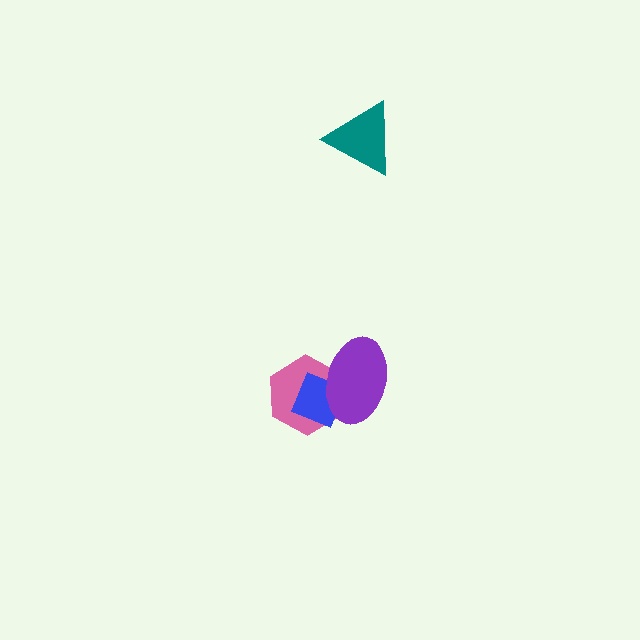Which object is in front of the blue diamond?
The purple ellipse is in front of the blue diamond.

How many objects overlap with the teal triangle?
0 objects overlap with the teal triangle.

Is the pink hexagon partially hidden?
Yes, it is partially covered by another shape.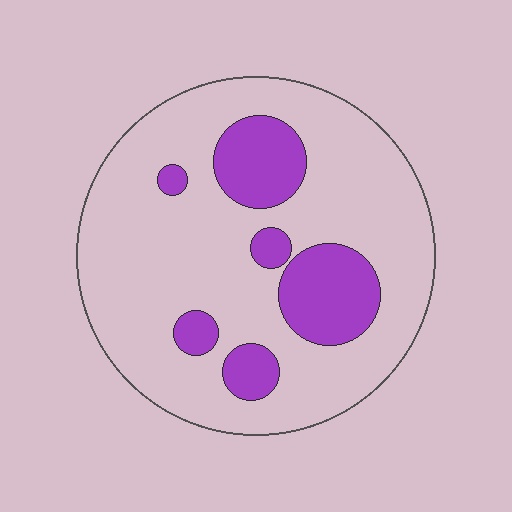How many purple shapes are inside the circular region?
6.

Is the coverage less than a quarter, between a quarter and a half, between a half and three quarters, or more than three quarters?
Less than a quarter.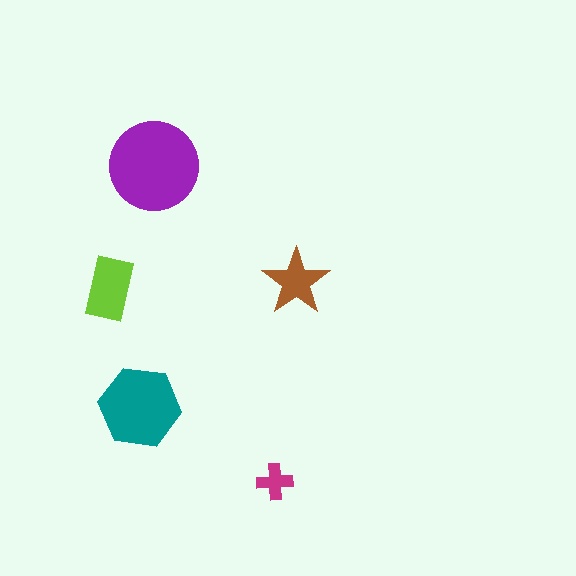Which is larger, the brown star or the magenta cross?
The brown star.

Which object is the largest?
The purple circle.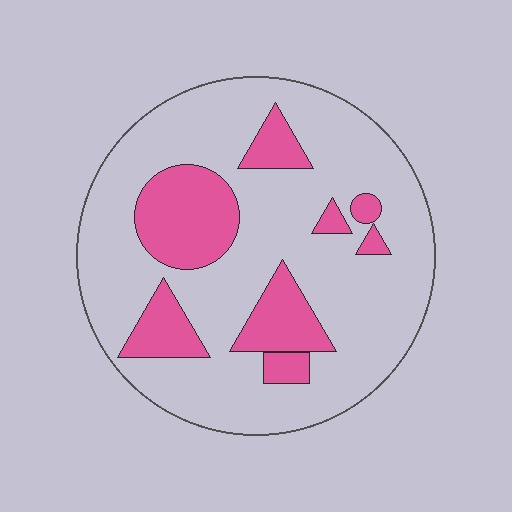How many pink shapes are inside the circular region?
8.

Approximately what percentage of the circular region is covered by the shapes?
Approximately 25%.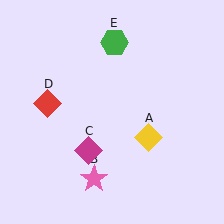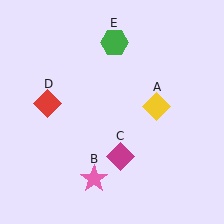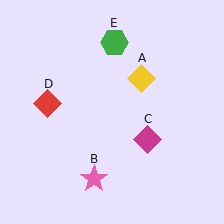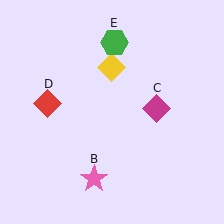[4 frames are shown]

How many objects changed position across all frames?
2 objects changed position: yellow diamond (object A), magenta diamond (object C).